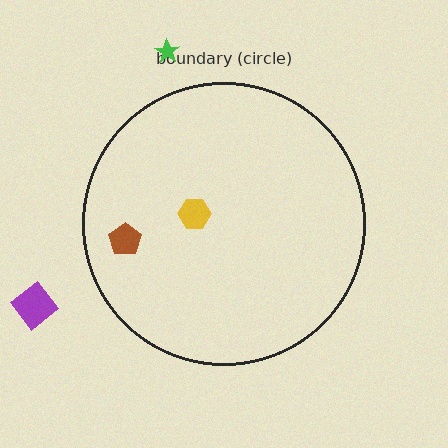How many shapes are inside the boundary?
2 inside, 2 outside.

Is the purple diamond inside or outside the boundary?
Outside.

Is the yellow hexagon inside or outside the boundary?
Inside.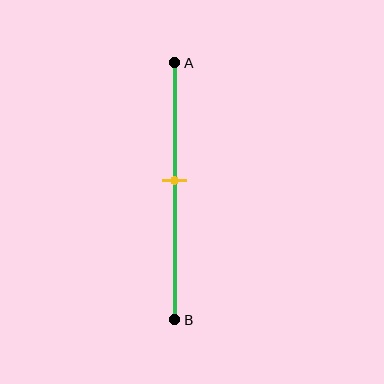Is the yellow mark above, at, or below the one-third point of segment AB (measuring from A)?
The yellow mark is below the one-third point of segment AB.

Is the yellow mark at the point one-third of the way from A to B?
No, the mark is at about 45% from A, not at the 33% one-third point.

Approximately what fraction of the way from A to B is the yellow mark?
The yellow mark is approximately 45% of the way from A to B.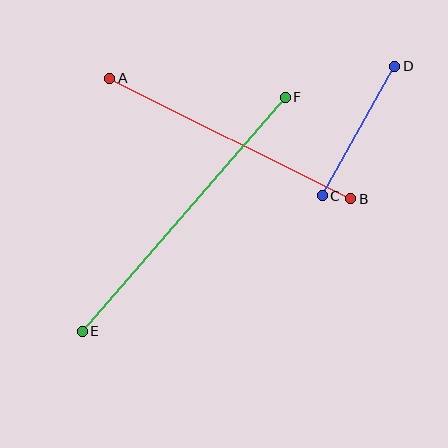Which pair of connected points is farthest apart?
Points E and F are farthest apart.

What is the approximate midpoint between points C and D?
The midpoint is at approximately (358, 131) pixels.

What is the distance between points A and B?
The distance is approximately 269 pixels.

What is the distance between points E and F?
The distance is approximately 309 pixels.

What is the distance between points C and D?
The distance is approximately 148 pixels.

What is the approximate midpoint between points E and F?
The midpoint is at approximately (184, 214) pixels.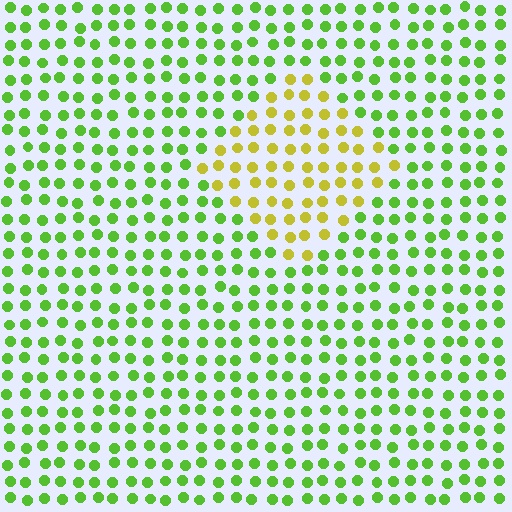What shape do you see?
I see a diamond.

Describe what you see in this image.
The image is filled with small lime elements in a uniform arrangement. A diamond-shaped region is visible where the elements are tinted to a slightly different hue, forming a subtle color boundary.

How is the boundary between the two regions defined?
The boundary is defined purely by a slight shift in hue (about 44 degrees). Spacing, size, and orientation are identical on both sides.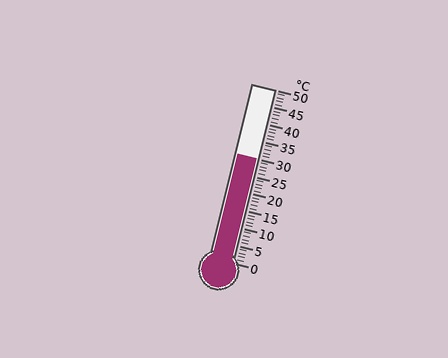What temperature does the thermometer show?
The thermometer shows approximately 30°C.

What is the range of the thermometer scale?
The thermometer scale ranges from 0°C to 50°C.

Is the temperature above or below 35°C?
The temperature is below 35°C.